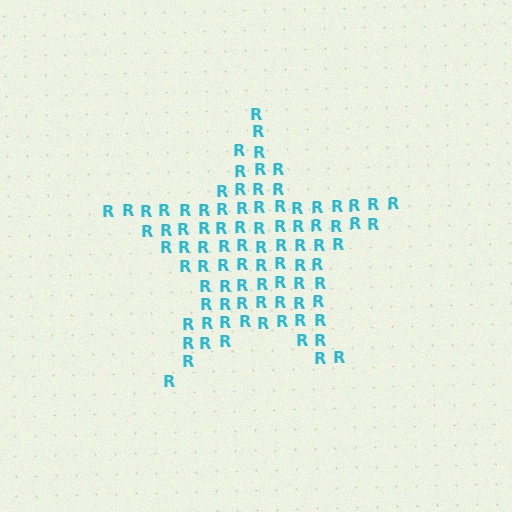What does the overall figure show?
The overall figure shows a star.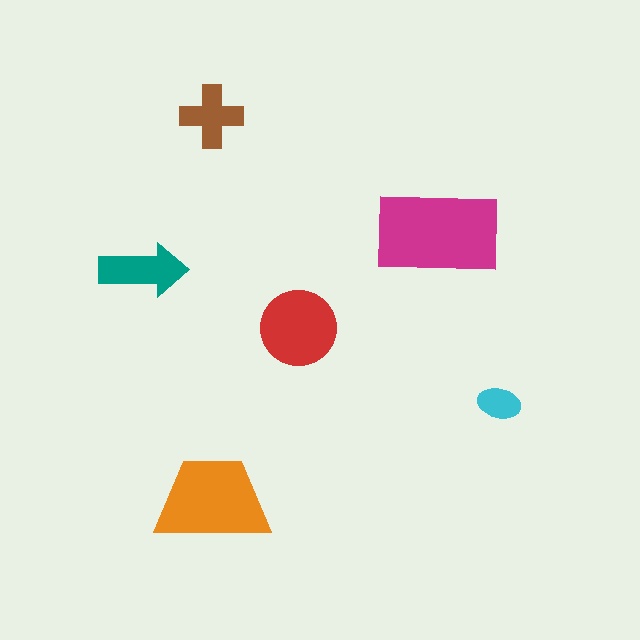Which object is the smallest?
The cyan ellipse.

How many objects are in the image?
There are 6 objects in the image.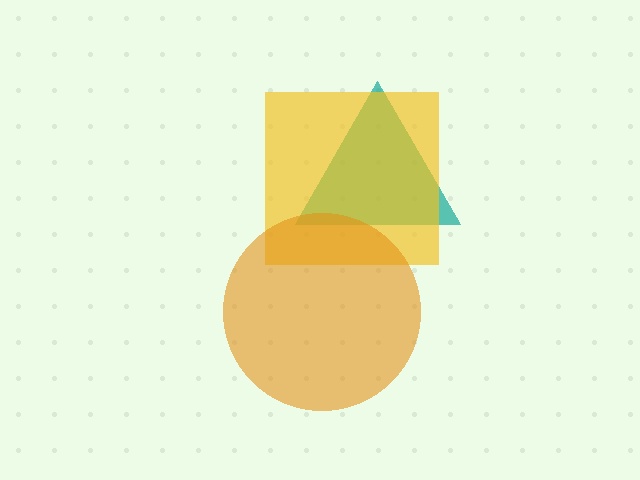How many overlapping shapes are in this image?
There are 3 overlapping shapes in the image.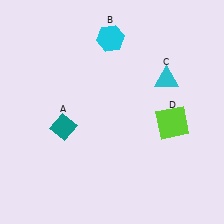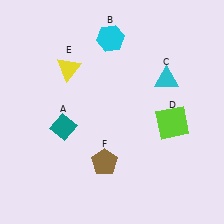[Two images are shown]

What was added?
A yellow triangle (E), a brown pentagon (F) were added in Image 2.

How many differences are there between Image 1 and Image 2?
There are 2 differences between the two images.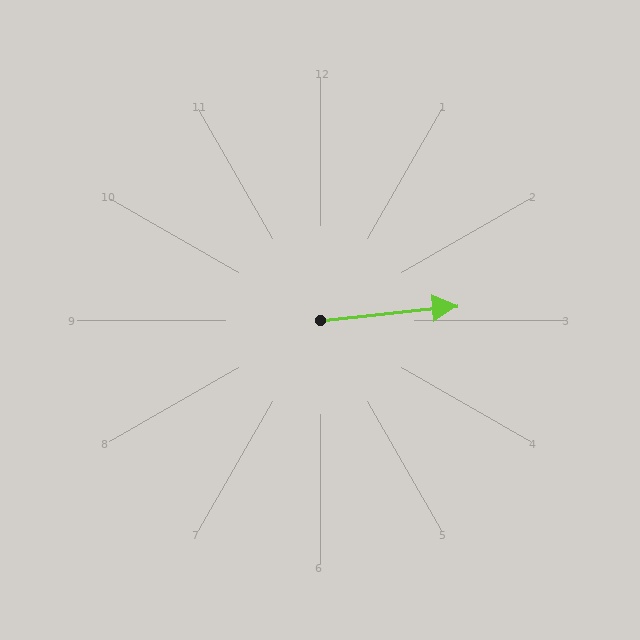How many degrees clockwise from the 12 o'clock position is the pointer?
Approximately 84 degrees.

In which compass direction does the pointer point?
East.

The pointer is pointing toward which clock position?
Roughly 3 o'clock.